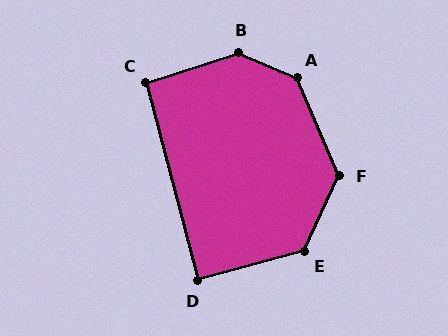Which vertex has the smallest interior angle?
D, at approximately 89 degrees.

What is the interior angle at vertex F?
Approximately 132 degrees (obtuse).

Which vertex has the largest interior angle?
B, at approximately 139 degrees.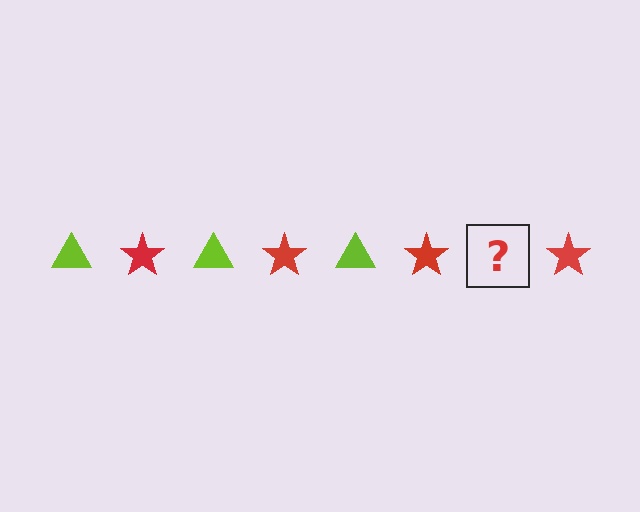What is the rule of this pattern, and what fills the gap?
The rule is that the pattern alternates between lime triangle and red star. The gap should be filled with a lime triangle.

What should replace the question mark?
The question mark should be replaced with a lime triangle.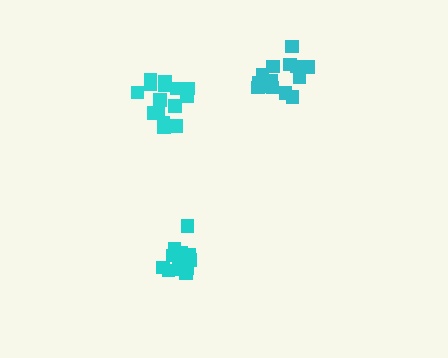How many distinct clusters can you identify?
There are 3 distinct clusters.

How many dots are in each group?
Group 1: 14 dots, Group 2: 14 dots, Group 3: 15 dots (43 total).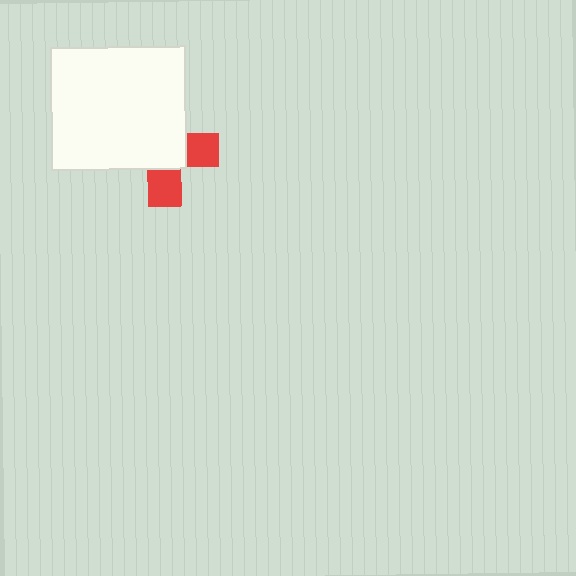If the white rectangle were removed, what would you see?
You would see the complete red cross.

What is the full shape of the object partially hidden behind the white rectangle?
The partially hidden object is a red cross.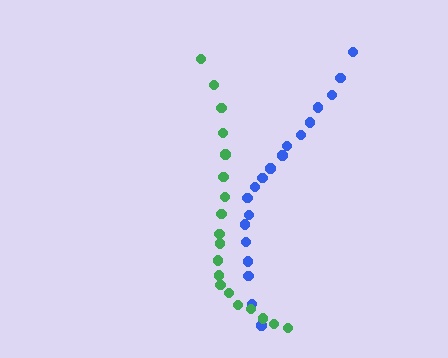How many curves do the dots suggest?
There are 2 distinct paths.